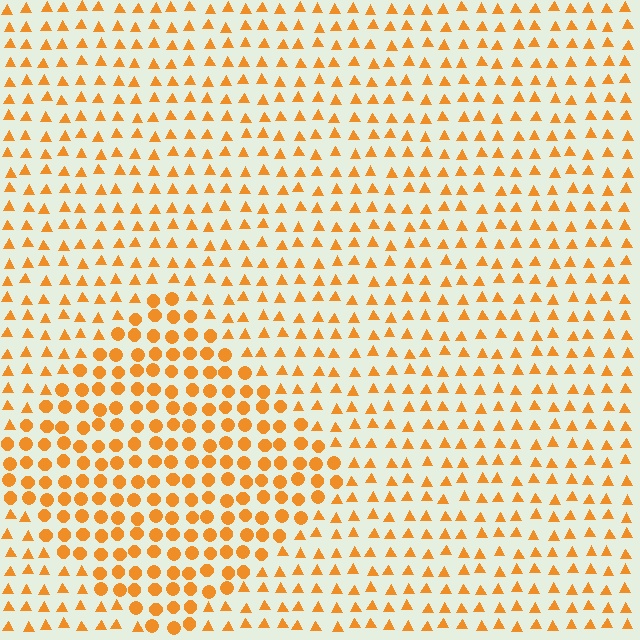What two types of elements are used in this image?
The image uses circles inside the diamond region and triangles outside it.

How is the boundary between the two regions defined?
The boundary is defined by a change in element shape: circles inside vs. triangles outside. All elements share the same color and spacing.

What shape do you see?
I see a diamond.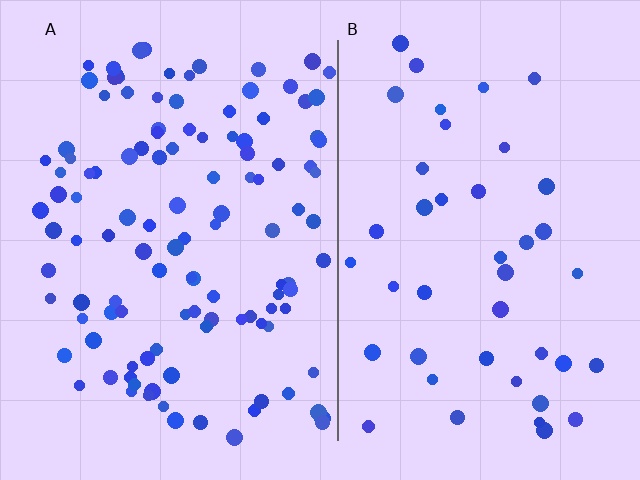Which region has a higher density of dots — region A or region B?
A (the left).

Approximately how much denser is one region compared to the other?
Approximately 2.8× — region A over region B.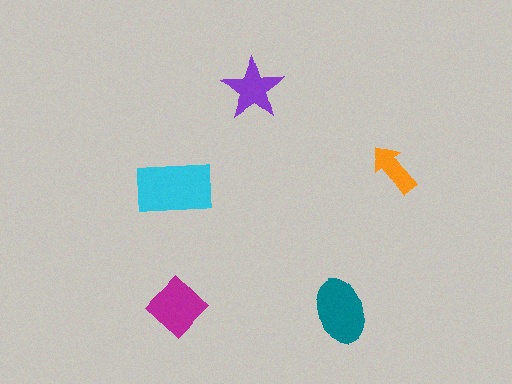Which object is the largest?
The cyan rectangle.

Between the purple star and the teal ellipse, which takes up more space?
The teal ellipse.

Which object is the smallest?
The orange arrow.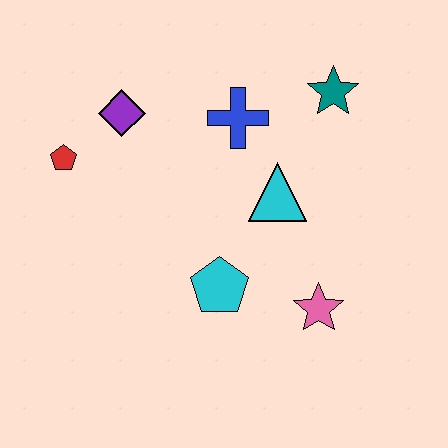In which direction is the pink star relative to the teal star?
The pink star is below the teal star.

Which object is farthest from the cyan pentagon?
The teal star is farthest from the cyan pentagon.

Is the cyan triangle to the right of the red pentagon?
Yes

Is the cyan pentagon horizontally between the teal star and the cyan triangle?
No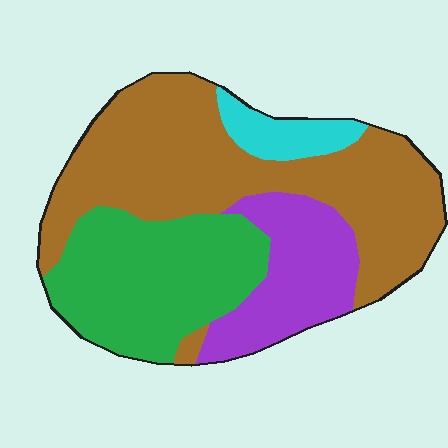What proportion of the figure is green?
Green covers 29% of the figure.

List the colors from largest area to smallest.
From largest to smallest: brown, green, purple, cyan.